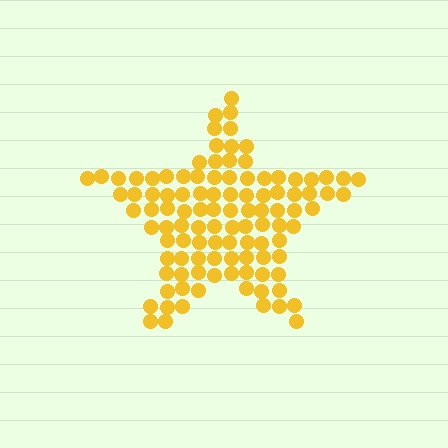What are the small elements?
The small elements are circles.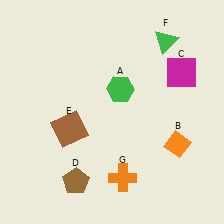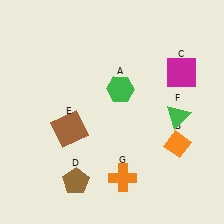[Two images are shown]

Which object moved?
The green triangle (F) moved down.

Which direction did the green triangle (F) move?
The green triangle (F) moved down.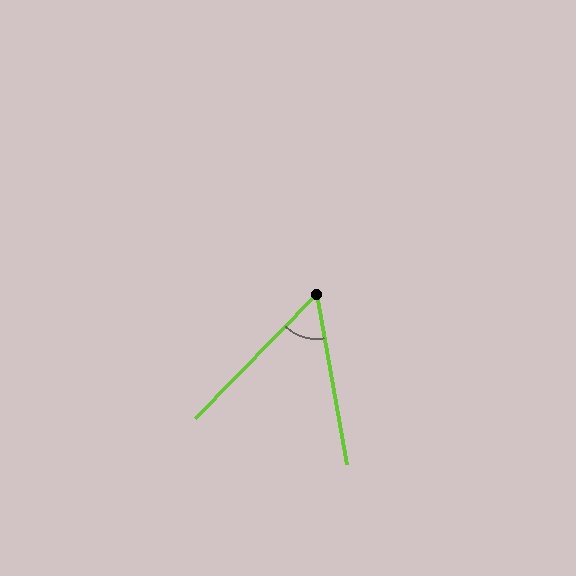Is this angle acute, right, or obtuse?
It is acute.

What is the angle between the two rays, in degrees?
Approximately 54 degrees.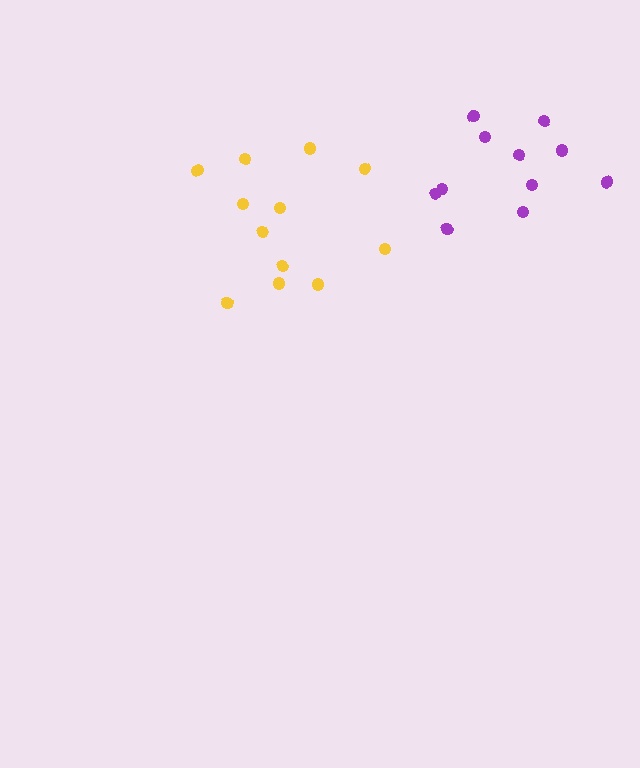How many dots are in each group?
Group 1: 11 dots, Group 2: 12 dots (23 total).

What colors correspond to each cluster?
The clusters are colored: purple, yellow.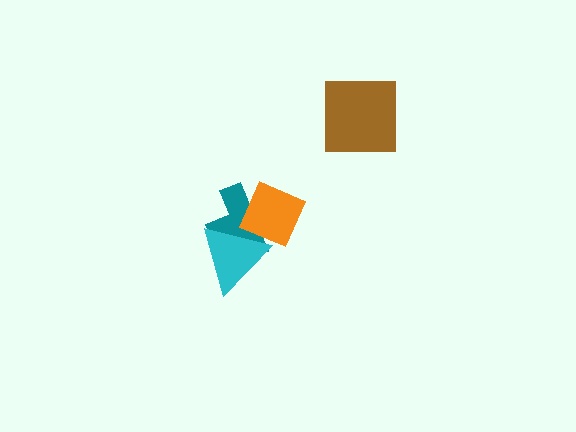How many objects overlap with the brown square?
0 objects overlap with the brown square.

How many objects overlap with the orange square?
2 objects overlap with the orange square.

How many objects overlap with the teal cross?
2 objects overlap with the teal cross.